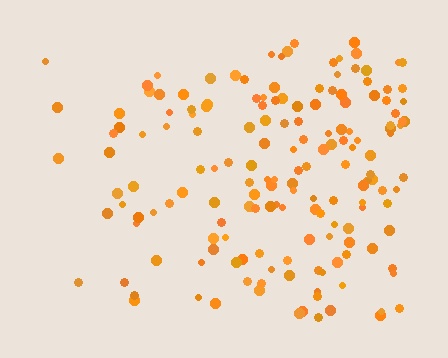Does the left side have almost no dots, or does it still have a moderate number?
Still a moderate number, just noticeably fewer than the right.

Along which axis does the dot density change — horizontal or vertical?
Horizontal.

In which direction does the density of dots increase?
From left to right, with the right side densest.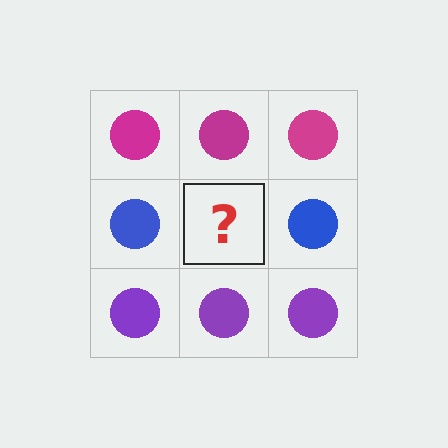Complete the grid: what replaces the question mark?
The question mark should be replaced with a blue circle.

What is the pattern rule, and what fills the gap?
The rule is that each row has a consistent color. The gap should be filled with a blue circle.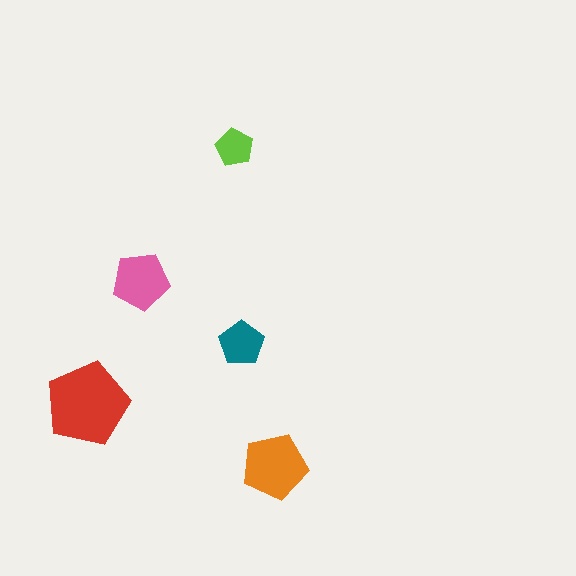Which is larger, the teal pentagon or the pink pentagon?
The pink one.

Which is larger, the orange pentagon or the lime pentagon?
The orange one.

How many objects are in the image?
There are 5 objects in the image.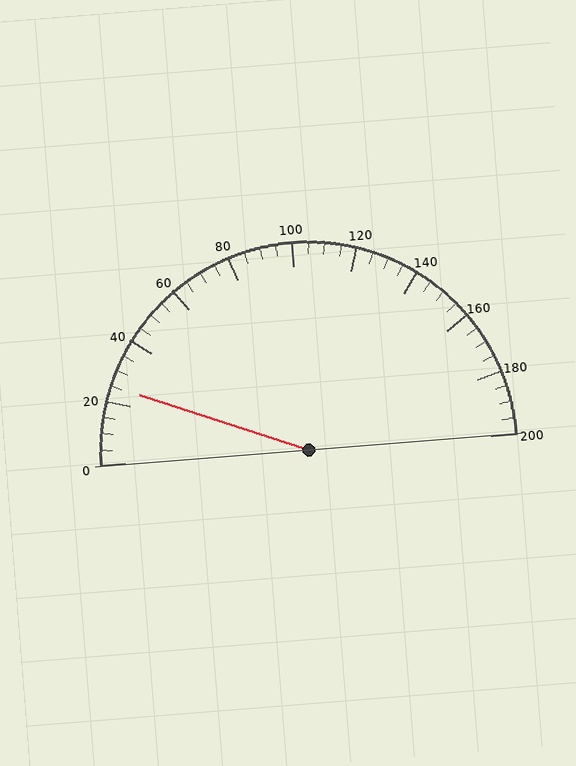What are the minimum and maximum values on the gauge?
The gauge ranges from 0 to 200.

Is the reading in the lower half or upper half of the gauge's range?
The reading is in the lower half of the range (0 to 200).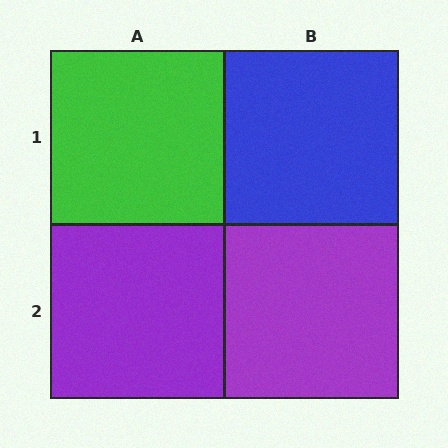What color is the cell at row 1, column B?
Blue.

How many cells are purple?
2 cells are purple.